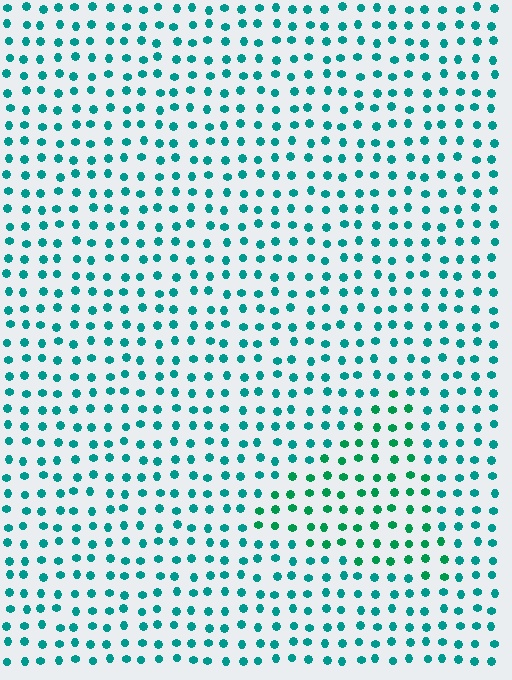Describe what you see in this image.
The image is filled with small teal elements in a uniform arrangement. A triangle-shaped region is visible where the elements are tinted to a slightly different hue, forming a subtle color boundary.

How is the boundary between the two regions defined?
The boundary is defined purely by a slight shift in hue (about 26 degrees). Spacing, size, and orientation are identical on both sides.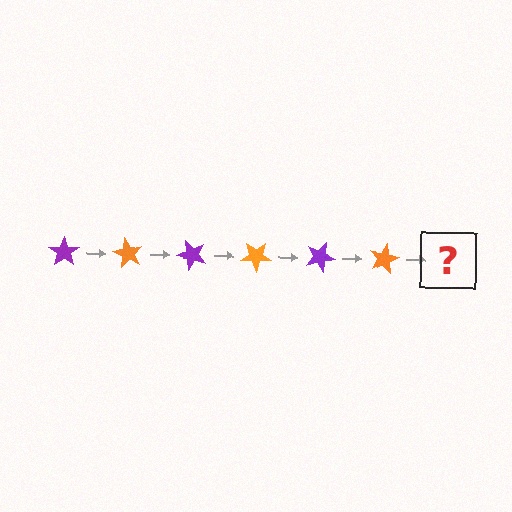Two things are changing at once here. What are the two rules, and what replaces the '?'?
The two rules are that it rotates 60 degrees each step and the color cycles through purple and orange. The '?' should be a purple star, rotated 360 degrees from the start.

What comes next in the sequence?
The next element should be a purple star, rotated 360 degrees from the start.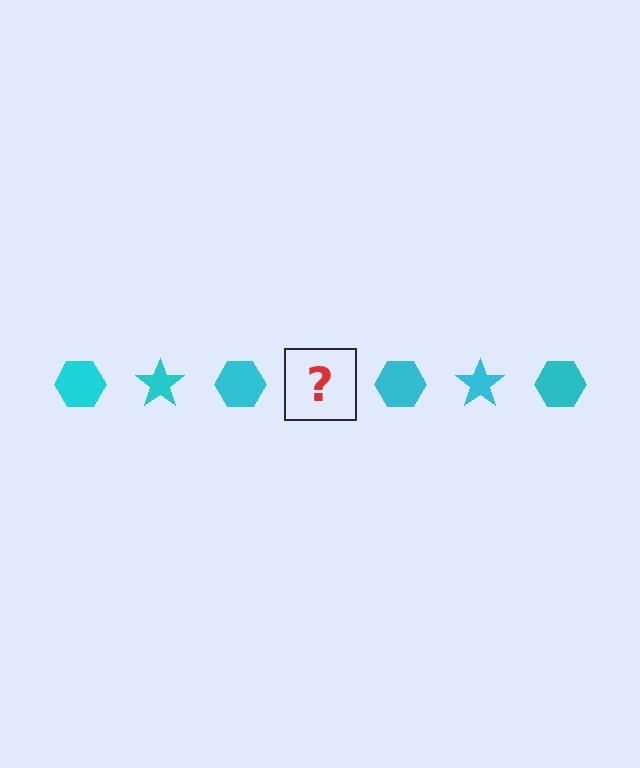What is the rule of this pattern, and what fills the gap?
The rule is that the pattern cycles through hexagon, star shapes in cyan. The gap should be filled with a cyan star.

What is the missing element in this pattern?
The missing element is a cyan star.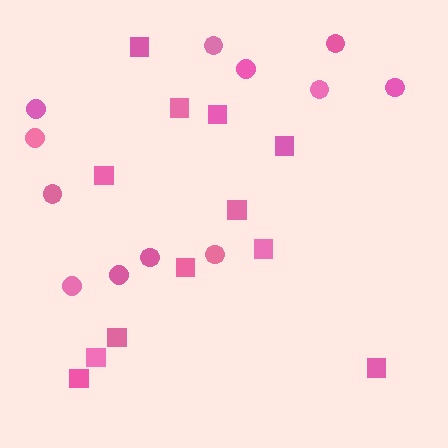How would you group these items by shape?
There are 2 groups: one group of squares (12) and one group of circles (12).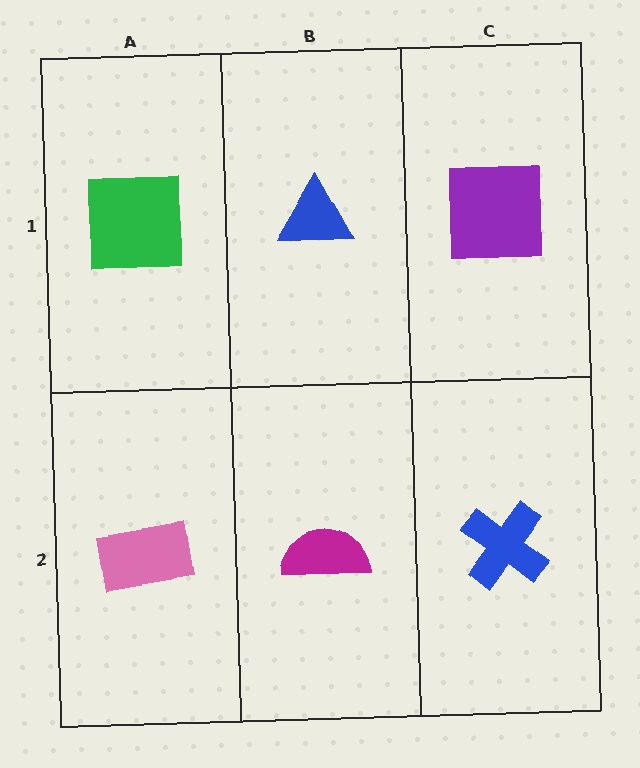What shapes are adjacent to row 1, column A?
A pink rectangle (row 2, column A), a blue triangle (row 1, column B).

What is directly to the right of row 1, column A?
A blue triangle.